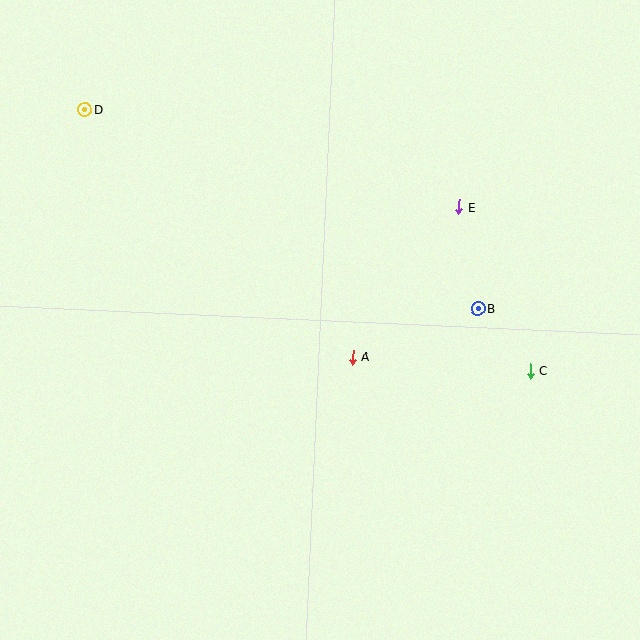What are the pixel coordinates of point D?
Point D is at (85, 110).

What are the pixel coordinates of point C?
Point C is at (530, 370).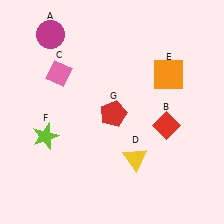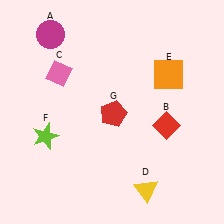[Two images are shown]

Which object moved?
The yellow triangle (D) moved down.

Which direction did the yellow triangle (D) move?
The yellow triangle (D) moved down.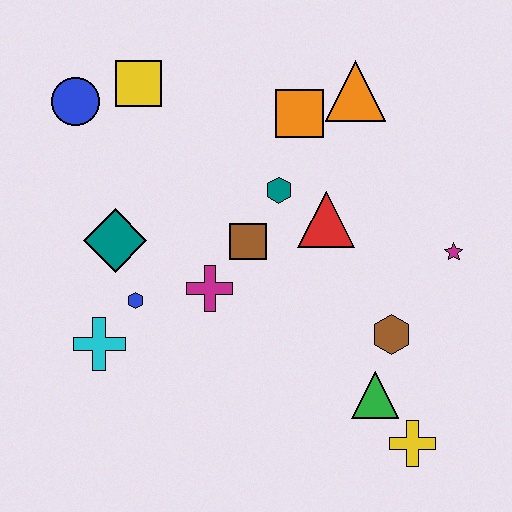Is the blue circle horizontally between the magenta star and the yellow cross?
No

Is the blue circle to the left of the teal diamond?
Yes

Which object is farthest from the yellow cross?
The blue circle is farthest from the yellow cross.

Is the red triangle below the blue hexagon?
No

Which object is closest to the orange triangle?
The orange square is closest to the orange triangle.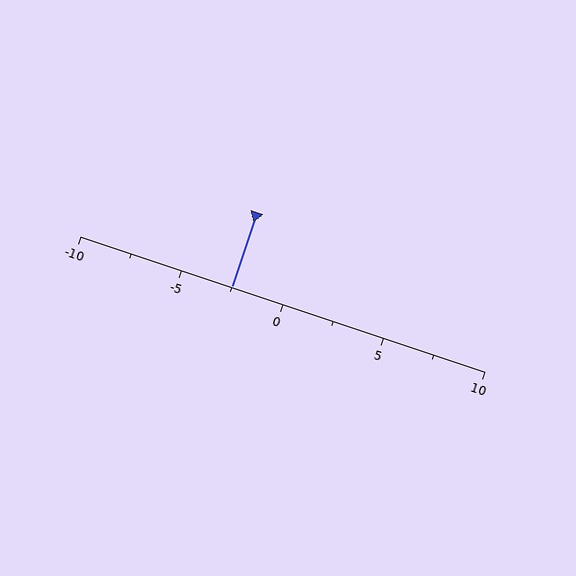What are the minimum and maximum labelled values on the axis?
The axis runs from -10 to 10.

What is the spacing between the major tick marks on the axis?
The major ticks are spaced 5 apart.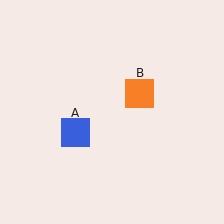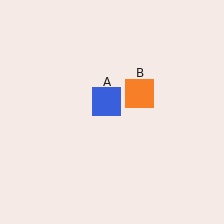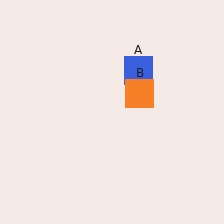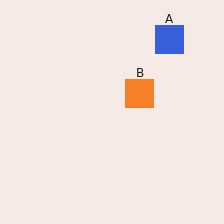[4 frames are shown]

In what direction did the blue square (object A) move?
The blue square (object A) moved up and to the right.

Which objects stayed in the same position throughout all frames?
Orange square (object B) remained stationary.